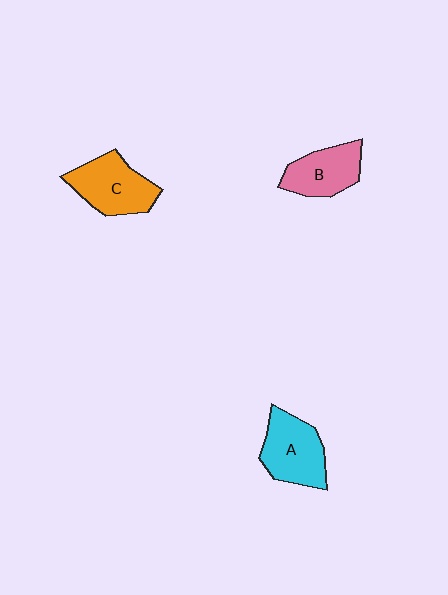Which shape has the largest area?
Shape C (orange).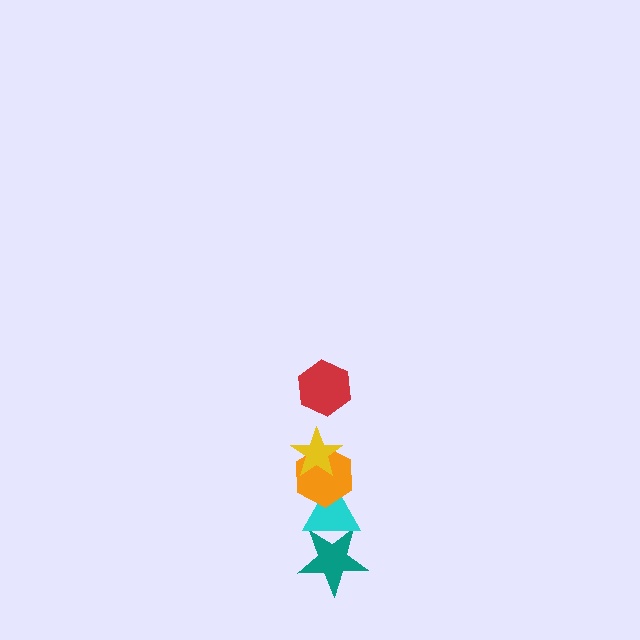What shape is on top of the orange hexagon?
The yellow star is on top of the orange hexagon.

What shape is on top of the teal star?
The cyan triangle is on top of the teal star.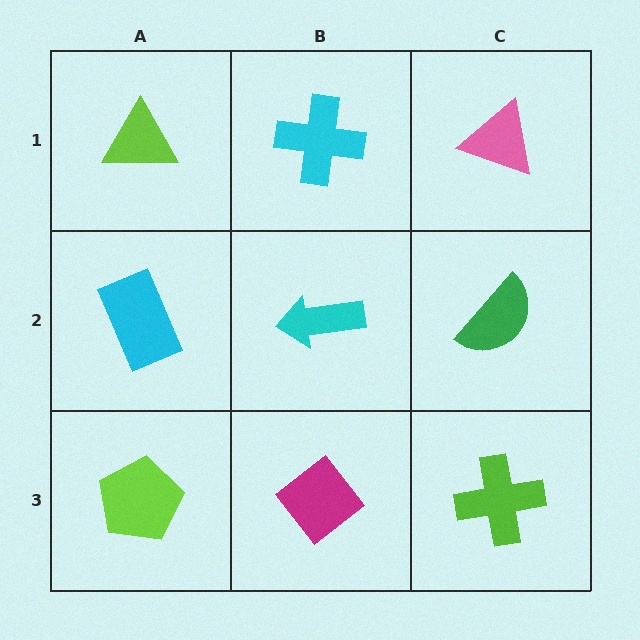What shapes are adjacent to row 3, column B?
A cyan arrow (row 2, column B), a lime pentagon (row 3, column A), a lime cross (row 3, column C).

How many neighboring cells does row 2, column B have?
4.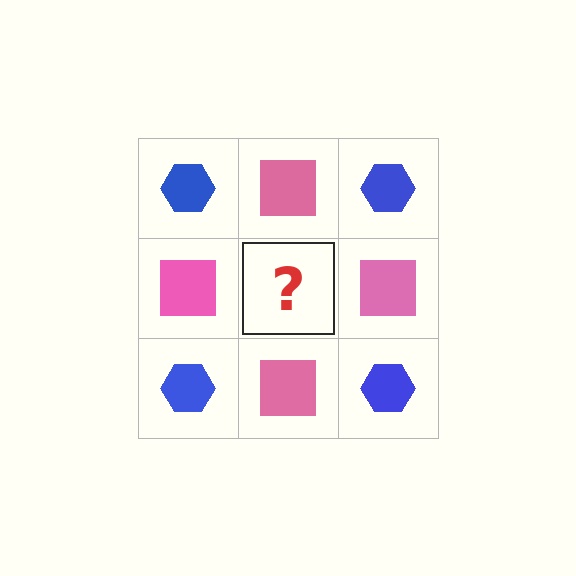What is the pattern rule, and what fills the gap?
The rule is that it alternates blue hexagon and pink square in a checkerboard pattern. The gap should be filled with a blue hexagon.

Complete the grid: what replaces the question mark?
The question mark should be replaced with a blue hexagon.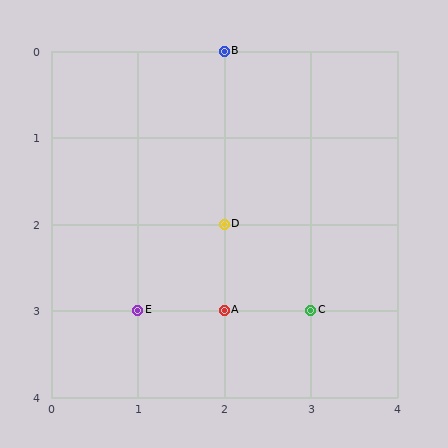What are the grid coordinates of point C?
Point C is at grid coordinates (3, 3).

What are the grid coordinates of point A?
Point A is at grid coordinates (2, 3).